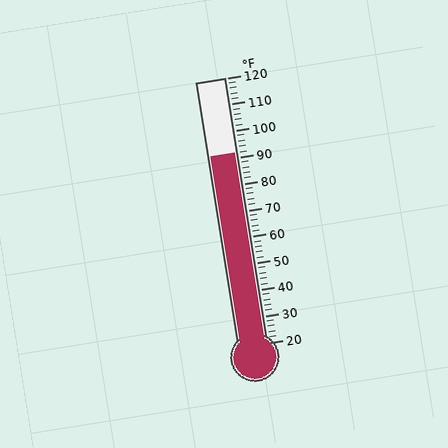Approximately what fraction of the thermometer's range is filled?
The thermometer is filled to approximately 70% of its range.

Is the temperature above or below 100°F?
The temperature is below 100°F.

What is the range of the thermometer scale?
The thermometer scale ranges from 20°F to 120°F.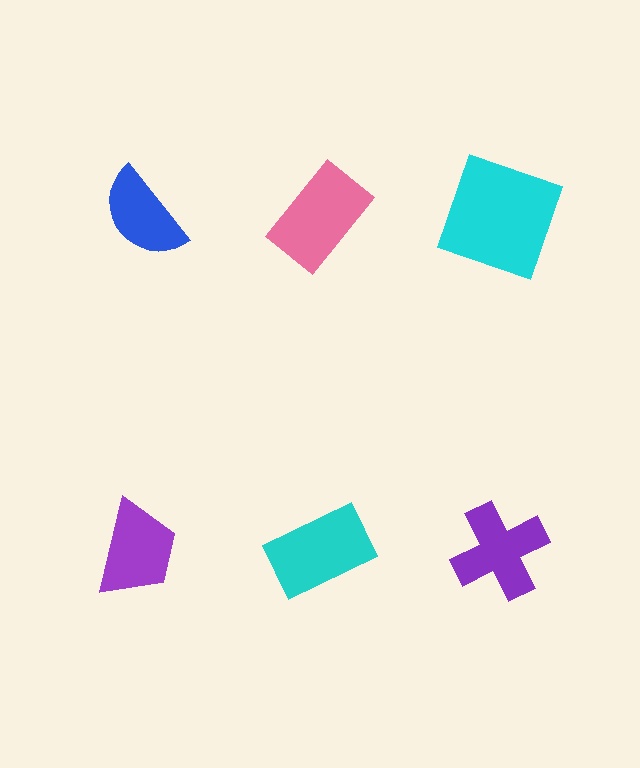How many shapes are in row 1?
3 shapes.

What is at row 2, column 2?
A cyan rectangle.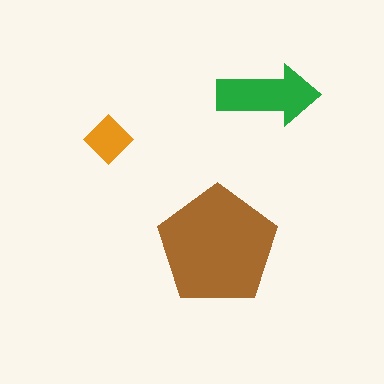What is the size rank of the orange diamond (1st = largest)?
3rd.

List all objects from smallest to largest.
The orange diamond, the green arrow, the brown pentagon.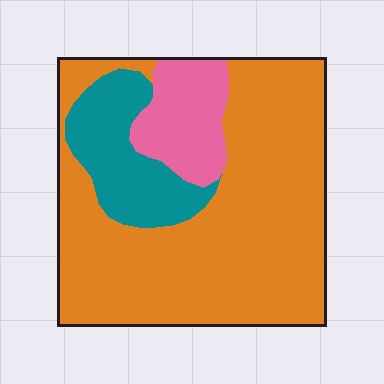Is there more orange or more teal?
Orange.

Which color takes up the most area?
Orange, at roughly 70%.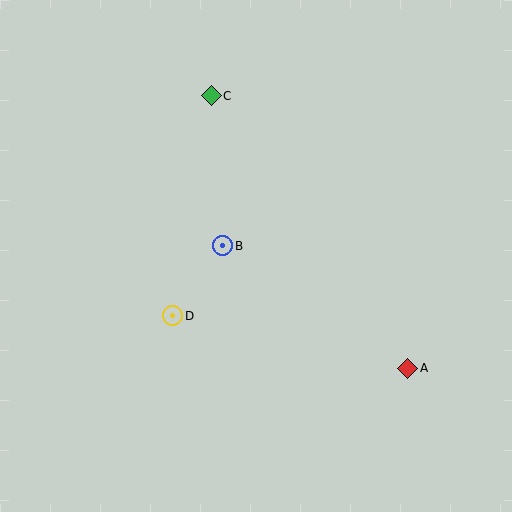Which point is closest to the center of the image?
Point B at (223, 246) is closest to the center.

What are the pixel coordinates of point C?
Point C is at (211, 96).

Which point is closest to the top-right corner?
Point C is closest to the top-right corner.